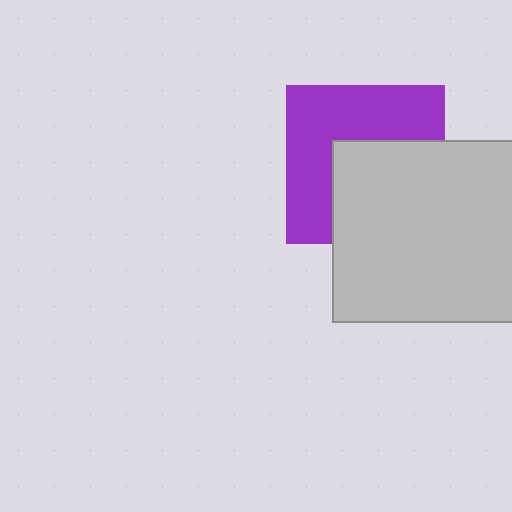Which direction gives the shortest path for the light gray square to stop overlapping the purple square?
Moving toward the lower-right gives the shortest separation.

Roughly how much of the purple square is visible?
About half of it is visible (roughly 53%).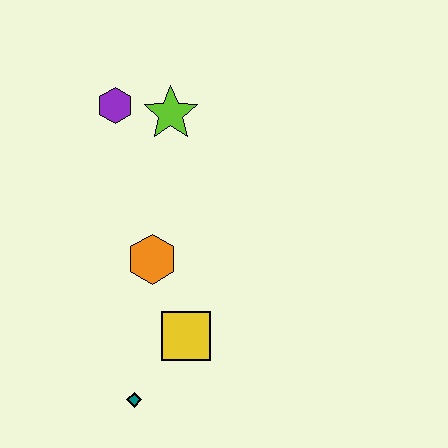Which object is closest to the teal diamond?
The yellow square is closest to the teal diamond.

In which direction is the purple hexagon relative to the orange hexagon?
The purple hexagon is above the orange hexagon.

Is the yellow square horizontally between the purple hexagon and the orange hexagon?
No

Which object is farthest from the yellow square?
The purple hexagon is farthest from the yellow square.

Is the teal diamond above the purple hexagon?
No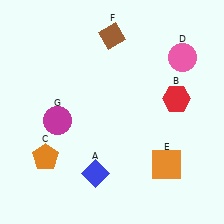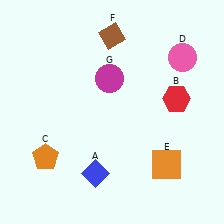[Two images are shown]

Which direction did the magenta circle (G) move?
The magenta circle (G) moved right.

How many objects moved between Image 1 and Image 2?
1 object moved between the two images.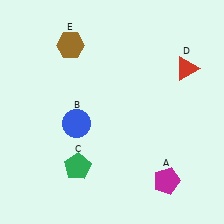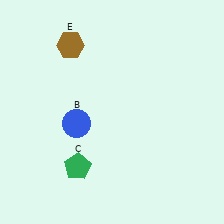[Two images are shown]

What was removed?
The magenta pentagon (A), the red triangle (D) were removed in Image 2.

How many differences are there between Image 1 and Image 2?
There are 2 differences between the two images.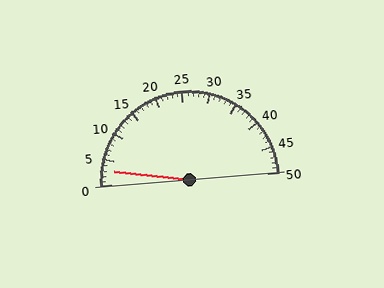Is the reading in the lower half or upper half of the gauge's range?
The reading is in the lower half of the range (0 to 50).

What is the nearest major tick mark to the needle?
The nearest major tick mark is 5.